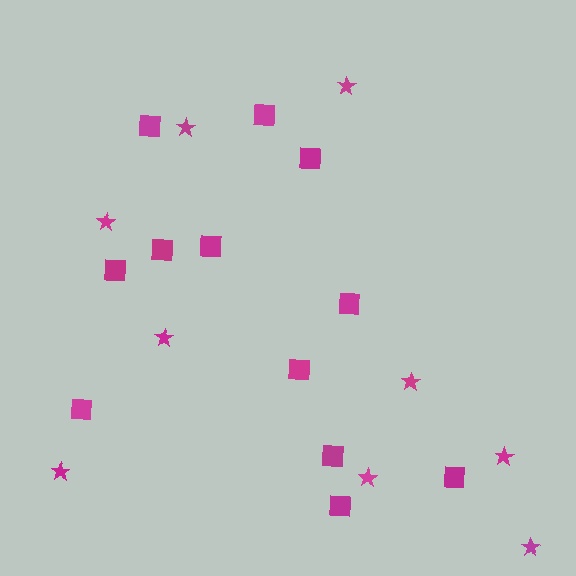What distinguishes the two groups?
There are 2 groups: one group of stars (9) and one group of squares (12).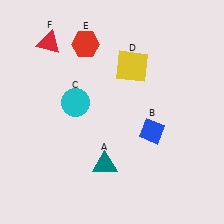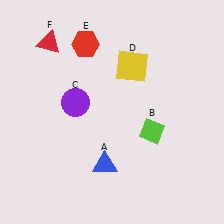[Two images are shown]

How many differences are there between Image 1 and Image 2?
There are 3 differences between the two images.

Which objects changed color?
A changed from teal to blue. B changed from blue to lime. C changed from cyan to purple.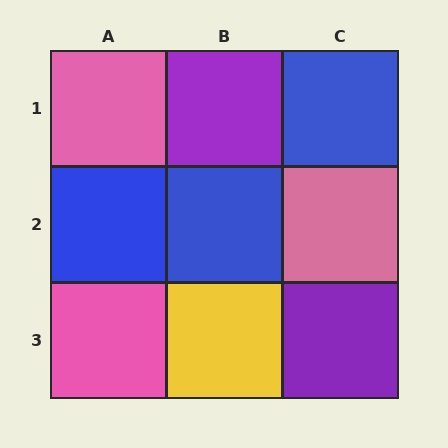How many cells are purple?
2 cells are purple.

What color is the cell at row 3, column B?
Yellow.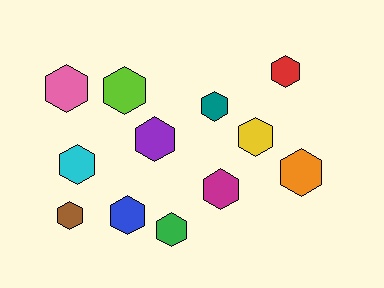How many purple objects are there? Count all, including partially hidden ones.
There is 1 purple object.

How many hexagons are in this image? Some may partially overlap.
There are 12 hexagons.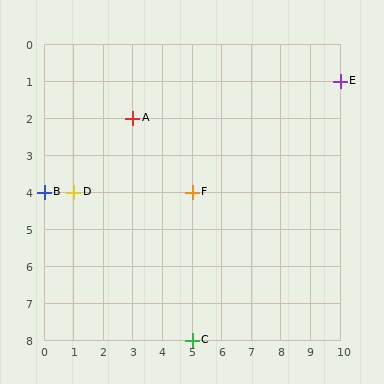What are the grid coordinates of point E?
Point E is at grid coordinates (10, 1).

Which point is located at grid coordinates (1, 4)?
Point D is at (1, 4).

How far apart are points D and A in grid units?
Points D and A are 2 columns and 2 rows apart (about 2.8 grid units diagonally).